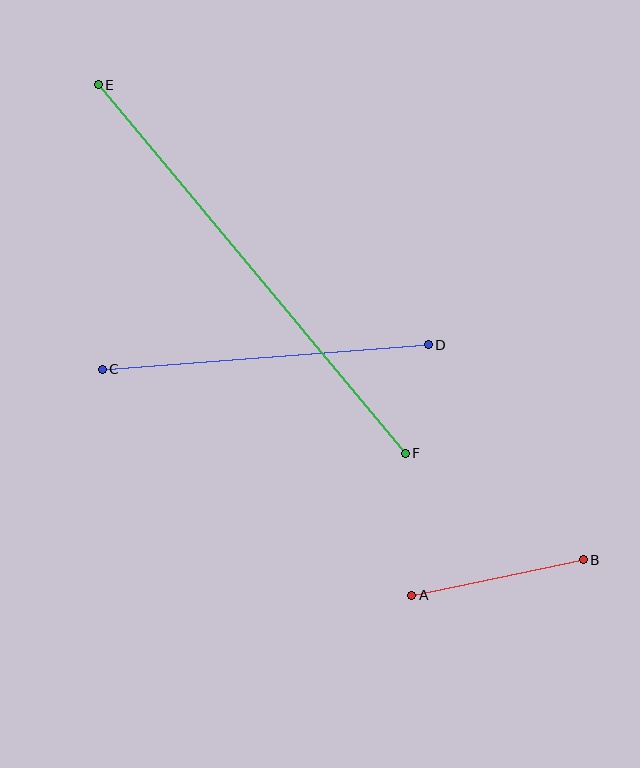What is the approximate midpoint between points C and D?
The midpoint is at approximately (265, 357) pixels.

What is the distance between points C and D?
The distance is approximately 327 pixels.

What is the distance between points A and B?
The distance is approximately 175 pixels.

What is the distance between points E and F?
The distance is approximately 480 pixels.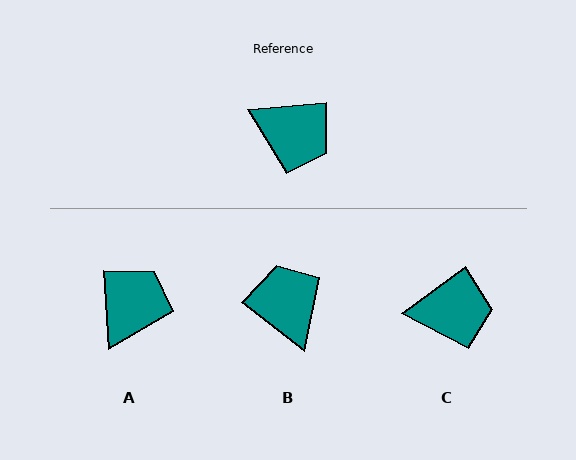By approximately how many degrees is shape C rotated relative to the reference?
Approximately 31 degrees counter-clockwise.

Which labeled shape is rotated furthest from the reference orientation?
B, about 137 degrees away.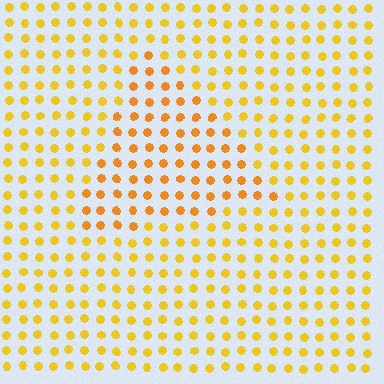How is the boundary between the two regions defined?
The boundary is defined purely by a slight shift in hue (about 18 degrees). Spacing, size, and orientation are identical on both sides.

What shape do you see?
I see a triangle.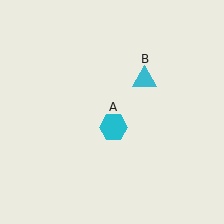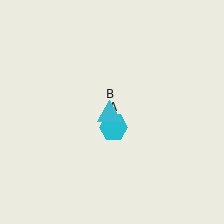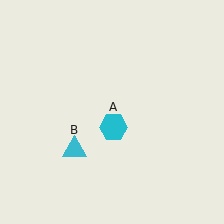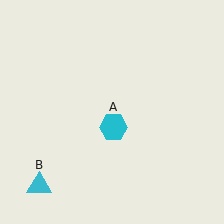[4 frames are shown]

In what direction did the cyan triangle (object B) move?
The cyan triangle (object B) moved down and to the left.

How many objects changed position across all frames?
1 object changed position: cyan triangle (object B).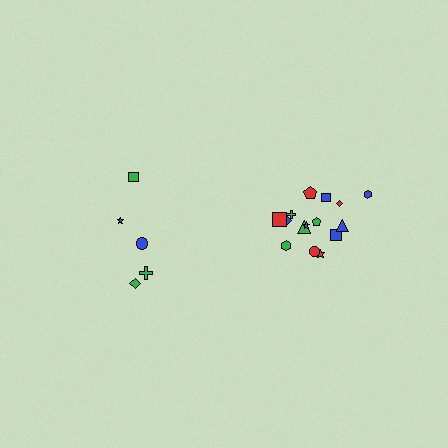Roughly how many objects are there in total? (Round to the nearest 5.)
Roughly 20 objects in total.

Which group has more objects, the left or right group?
The right group.